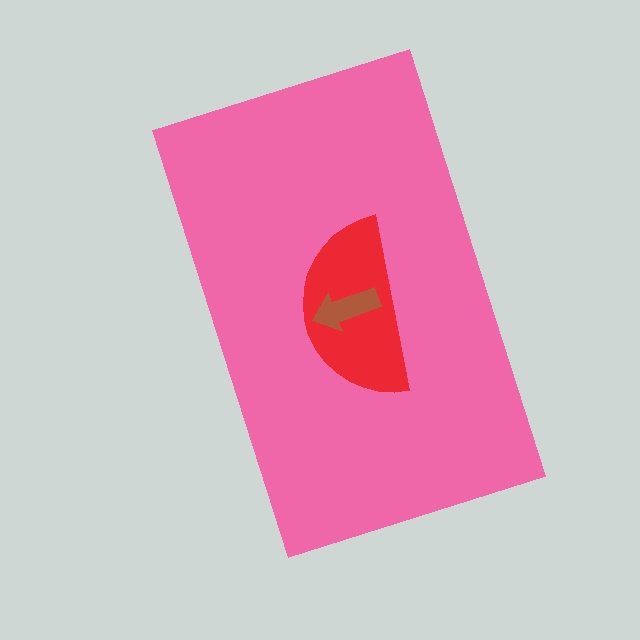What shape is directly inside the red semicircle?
The brown arrow.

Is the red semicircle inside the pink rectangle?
Yes.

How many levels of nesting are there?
3.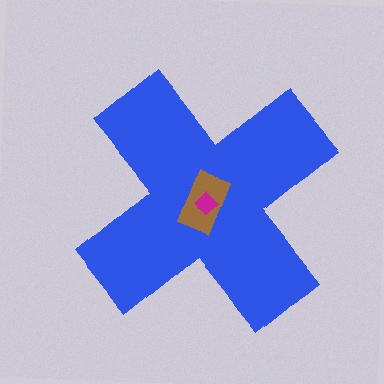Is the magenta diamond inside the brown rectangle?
Yes.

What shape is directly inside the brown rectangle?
The magenta diamond.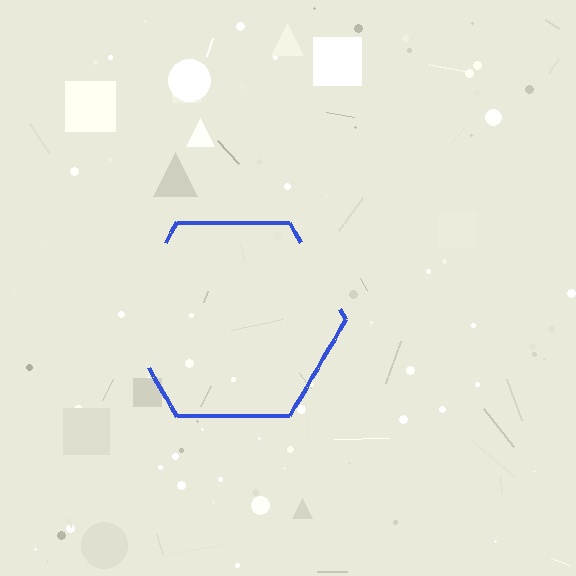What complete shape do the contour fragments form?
The contour fragments form a hexagon.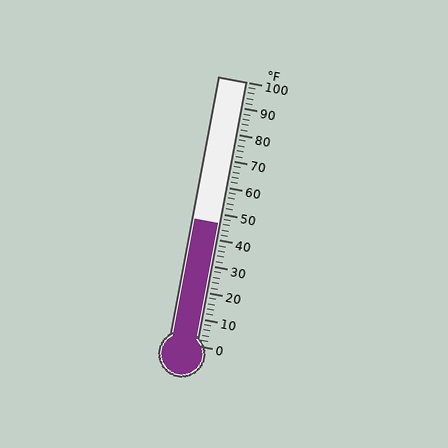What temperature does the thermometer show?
The thermometer shows approximately 46°F.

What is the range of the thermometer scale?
The thermometer scale ranges from 0°F to 100°F.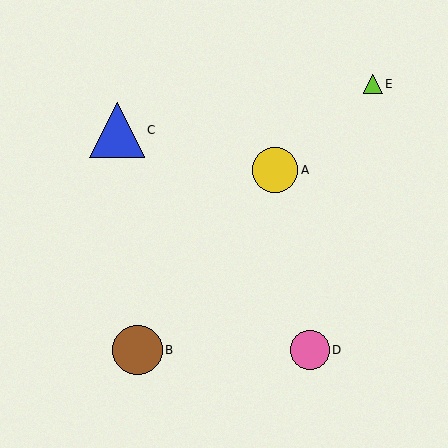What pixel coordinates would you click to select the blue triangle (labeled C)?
Click at (117, 130) to select the blue triangle C.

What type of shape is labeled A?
Shape A is a yellow circle.